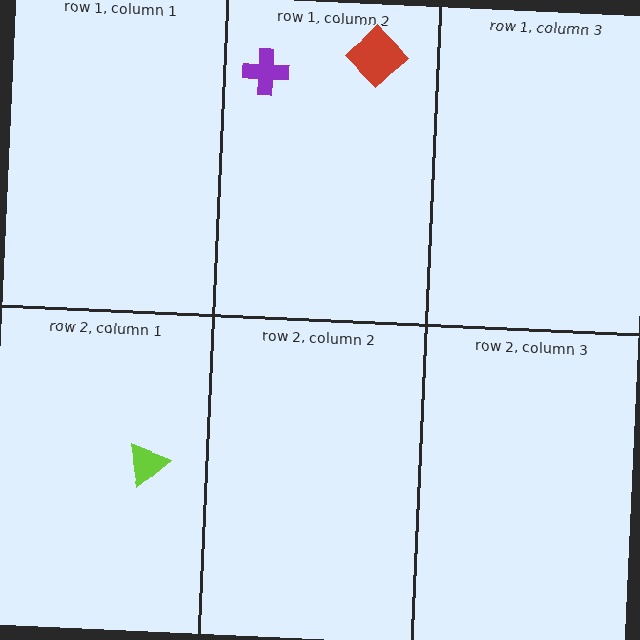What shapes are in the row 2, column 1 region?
The lime triangle.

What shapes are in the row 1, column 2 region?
The purple cross, the red diamond.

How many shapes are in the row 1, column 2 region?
2.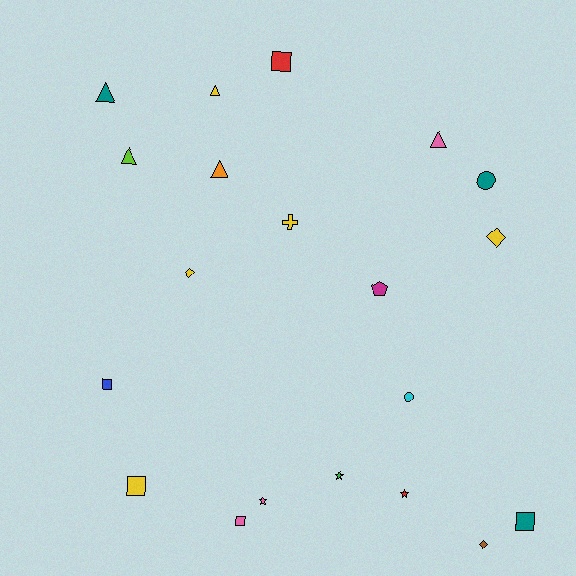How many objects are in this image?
There are 20 objects.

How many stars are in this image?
There are 3 stars.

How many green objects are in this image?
There is 1 green object.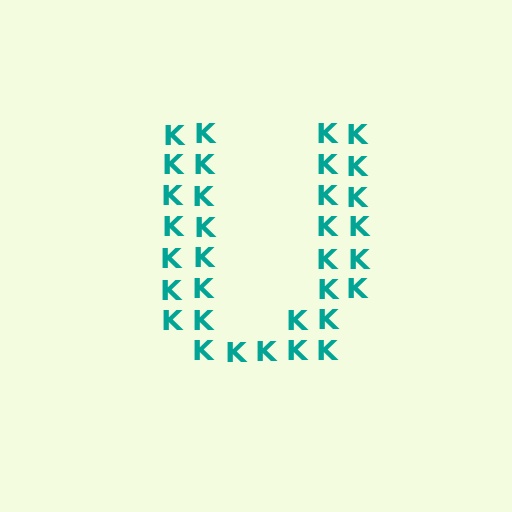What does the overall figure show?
The overall figure shows the letter U.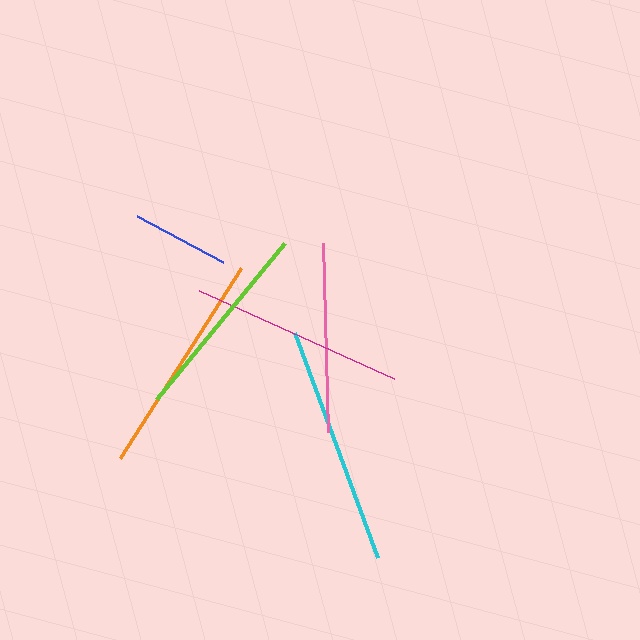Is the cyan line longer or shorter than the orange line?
The cyan line is longer than the orange line.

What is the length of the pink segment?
The pink segment is approximately 190 pixels long.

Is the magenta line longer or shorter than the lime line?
The magenta line is longer than the lime line.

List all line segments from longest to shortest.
From longest to shortest: cyan, orange, magenta, lime, pink, blue.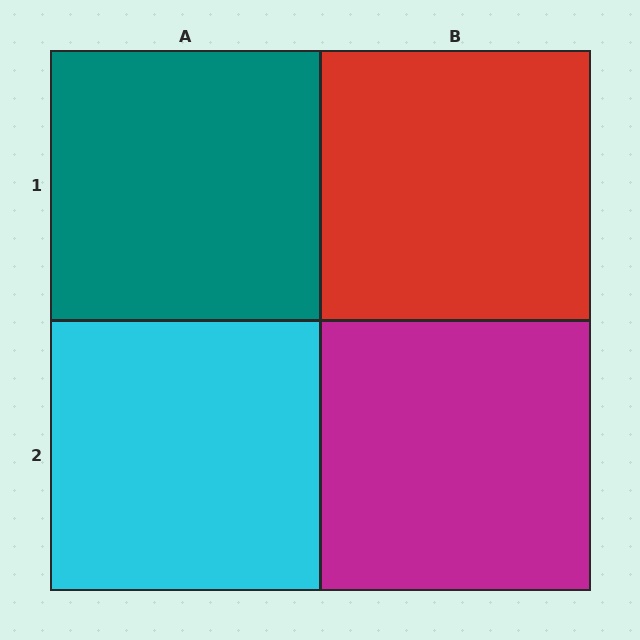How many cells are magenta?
1 cell is magenta.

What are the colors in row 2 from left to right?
Cyan, magenta.